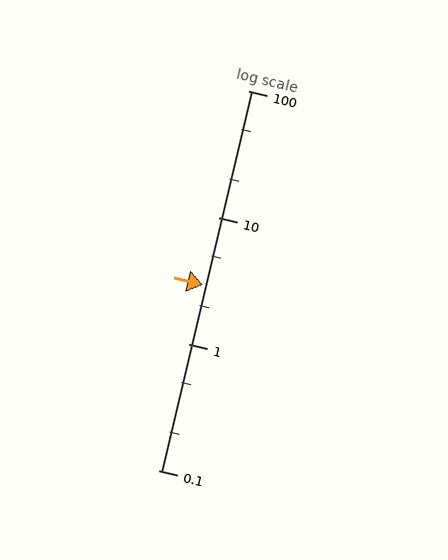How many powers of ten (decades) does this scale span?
The scale spans 3 decades, from 0.1 to 100.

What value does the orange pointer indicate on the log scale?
The pointer indicates approximately 2.9.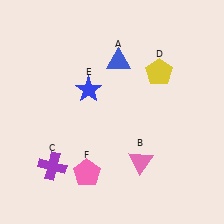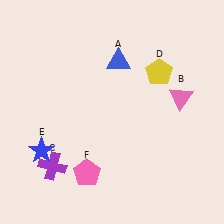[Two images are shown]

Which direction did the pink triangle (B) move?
The pink triangle (B) moved up.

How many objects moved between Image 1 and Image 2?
2 objects moved between the two images.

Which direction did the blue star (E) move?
The blue star (E) moved down.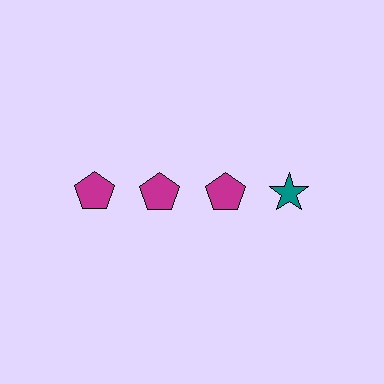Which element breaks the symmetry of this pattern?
The teal star in the top row, second from right column breaks the symmetry. All other shapes are magenta pentagons.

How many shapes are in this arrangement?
There are 4 shapes arranged in a grid pattern.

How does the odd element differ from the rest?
It differs in both color (teal instead of magenta) and shape (star instead of pentagon).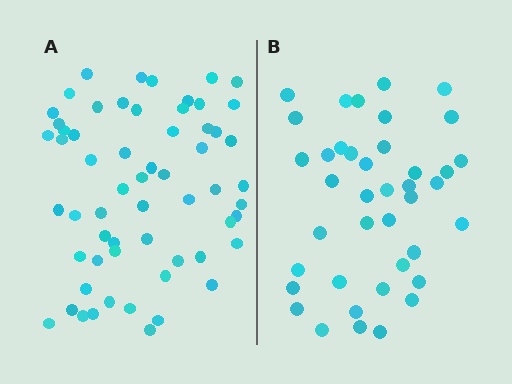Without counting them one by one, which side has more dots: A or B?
Region A (the left region) has more dots.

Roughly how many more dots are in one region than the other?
Region A has approximately 20 more dots than region B.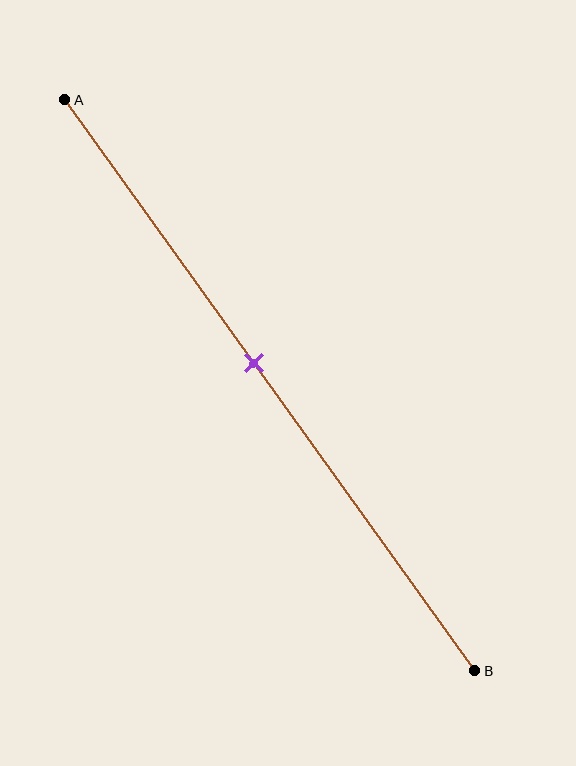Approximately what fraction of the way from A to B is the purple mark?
The purple mark is approximately 45% of the way from A to B.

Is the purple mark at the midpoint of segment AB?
No, the mark is at about 45% from A, not at the 50% midpoint.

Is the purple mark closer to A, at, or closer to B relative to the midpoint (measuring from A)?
The purple mark is closer to point A than the midpoint of segment AB.